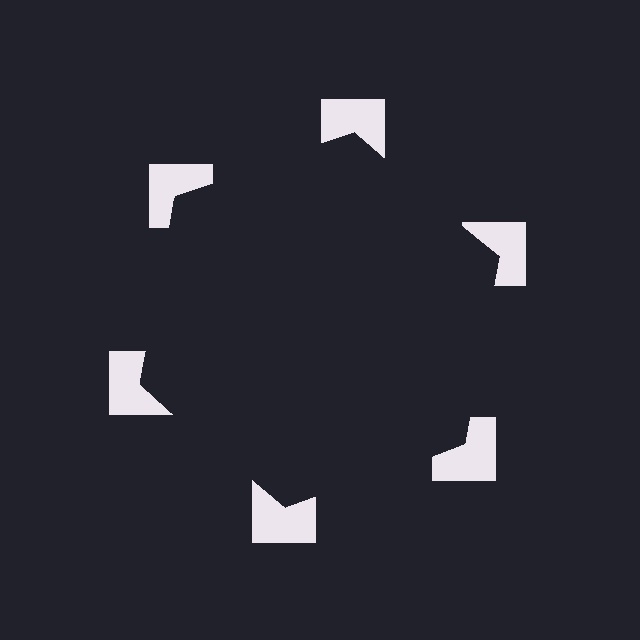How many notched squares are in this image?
There are 6 — one at each vertex of the illusory hexagon.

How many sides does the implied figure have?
6 sides.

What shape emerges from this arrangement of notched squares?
An illusory hexagon — its edges are inferred from the aligned wedge cuts in the notched squares, not physically drawn.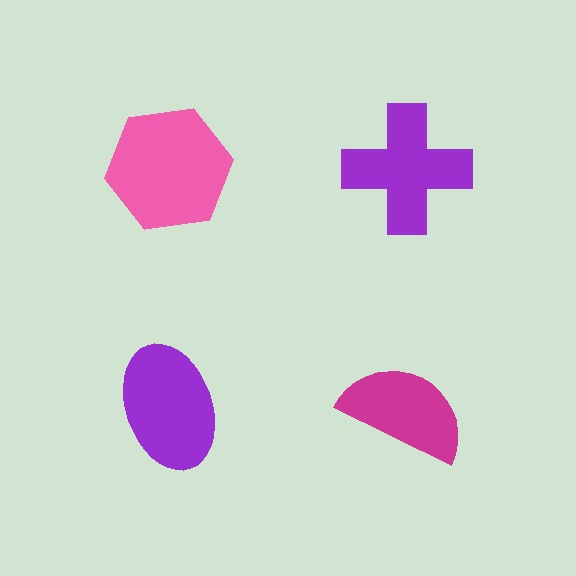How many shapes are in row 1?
2 shapes.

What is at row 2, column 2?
A magenta semicircle.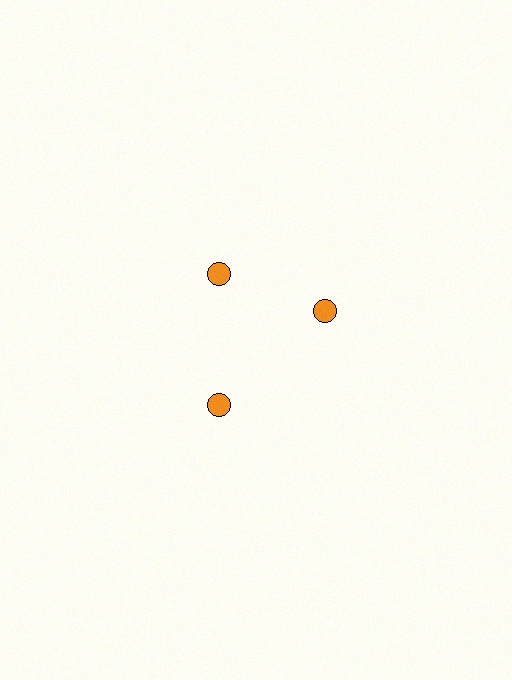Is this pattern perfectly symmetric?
No. The 3 orange circles are arranged in a ring, but one element near the 3 o'clock position is rotated out of alignment along the ring, breaking the 3-fold rotational symmetry.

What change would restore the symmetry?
The symmetry would be restored by rotating it back into even spacing with its neighbors so that all 3 circles sit at equal angles and equal distance from the center.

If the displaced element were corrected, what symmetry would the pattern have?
It would have 3-fold rotational symmetry — the pattern would map onto itself every 120 degrees.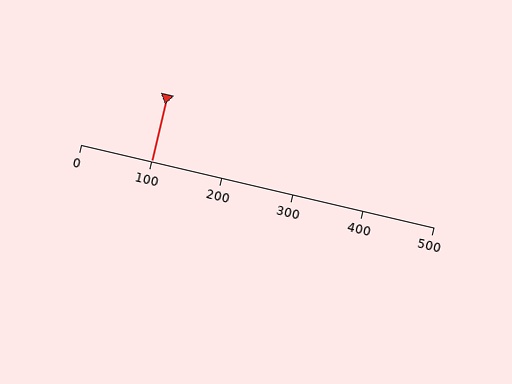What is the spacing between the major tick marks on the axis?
The major ticks are spaced 100 apart.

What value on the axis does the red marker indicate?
The marker indicates approximately 100.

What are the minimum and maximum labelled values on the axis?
The axis runs from 0 to 500.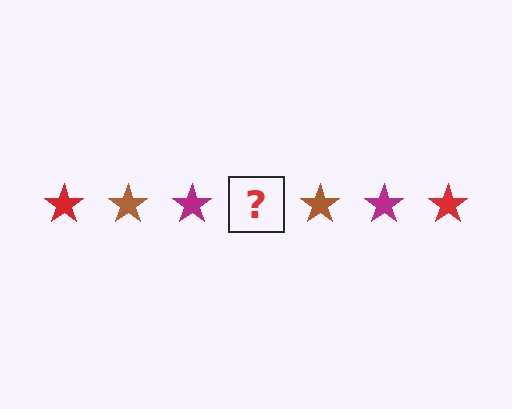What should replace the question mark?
The question mark should be replaced with a red star.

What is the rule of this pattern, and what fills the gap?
The rule is that the pattern cycles through red, brown, magenta stars. The gap should be filled with a red star.